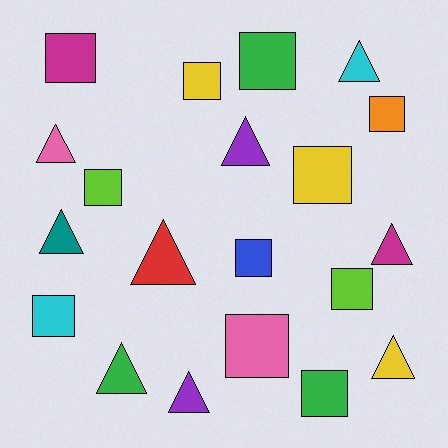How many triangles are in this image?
There are 9 triangles.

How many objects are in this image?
There are 20 objects.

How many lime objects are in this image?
There are 2 lime objects.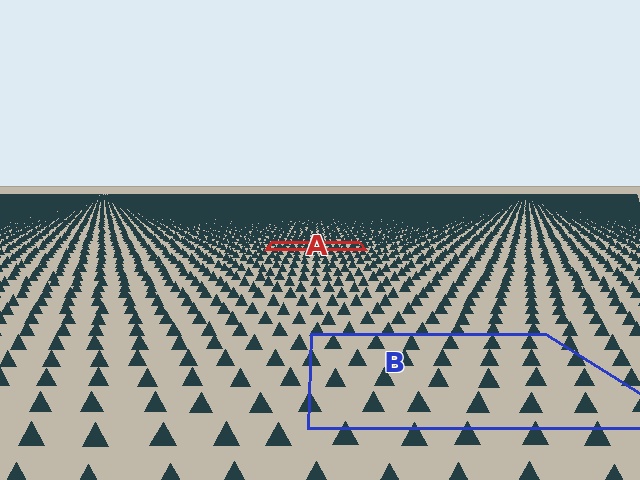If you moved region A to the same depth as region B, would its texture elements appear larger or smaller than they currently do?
They would appear larger. At a closer depth, the same texture elements are projected at a bigger on-screen size.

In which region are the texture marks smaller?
The texture marks are smaller in region A, because it is farther away.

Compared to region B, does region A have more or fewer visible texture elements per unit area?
Region A has more texture elements per unit area — they are packed more densely because it is farther away.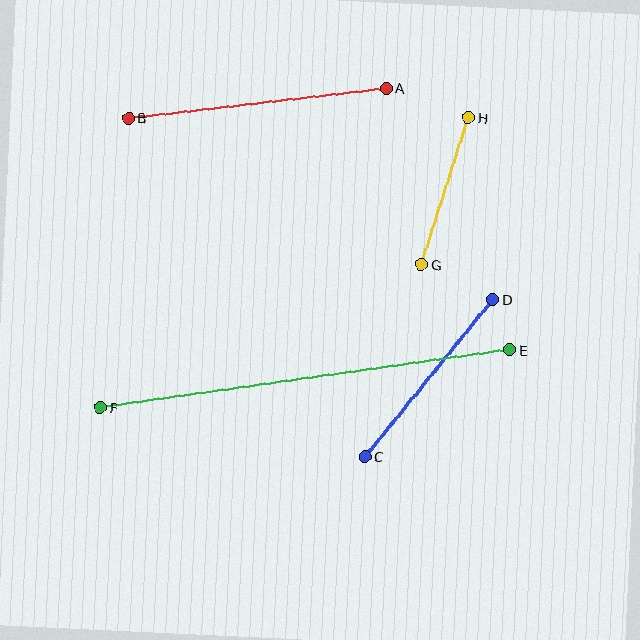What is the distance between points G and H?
The distance is approximately 154 pixels.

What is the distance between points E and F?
The distance is approximately 414 pixels.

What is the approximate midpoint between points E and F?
The midpoint is at approximately (305, 379) pixels.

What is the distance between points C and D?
The distance is approximately 202 pixels.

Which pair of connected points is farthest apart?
Points E and F are farthest apart.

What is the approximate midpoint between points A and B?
The midpoint is at approximately (257, 103) pixels.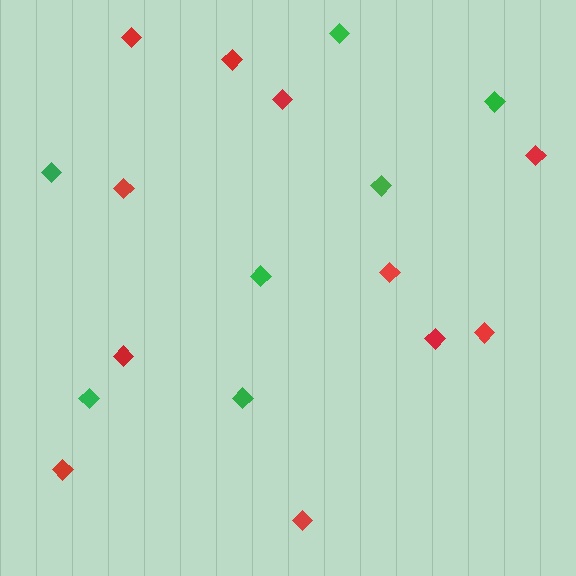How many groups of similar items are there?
There are 2 groups: one group of red diamonds (11) and one group of green diamonds (7).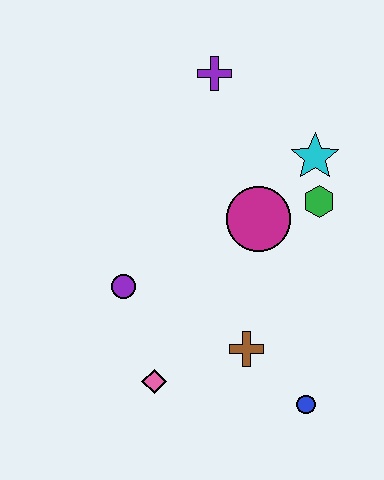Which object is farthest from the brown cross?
The purple cross is farthest from the brown cross.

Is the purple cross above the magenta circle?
Yes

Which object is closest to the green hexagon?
The cyan star is closest to the green hexagon.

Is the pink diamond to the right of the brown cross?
No